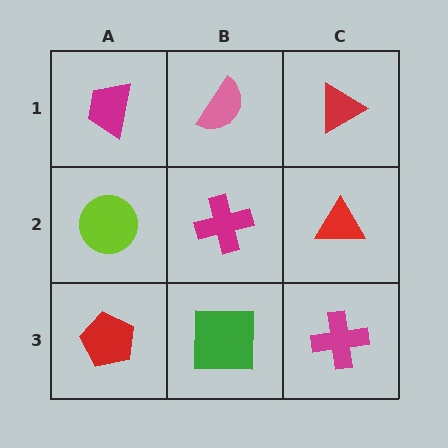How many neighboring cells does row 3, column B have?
3.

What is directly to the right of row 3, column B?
A magenta cross.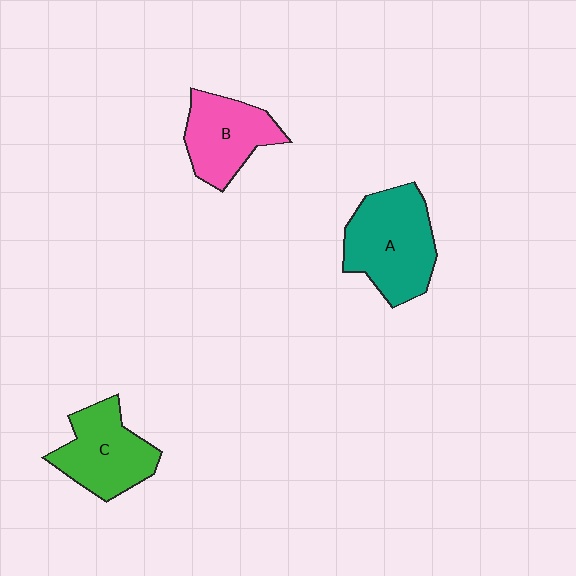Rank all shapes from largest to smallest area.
From largest to smallest: A (teal), C (green), B (pink).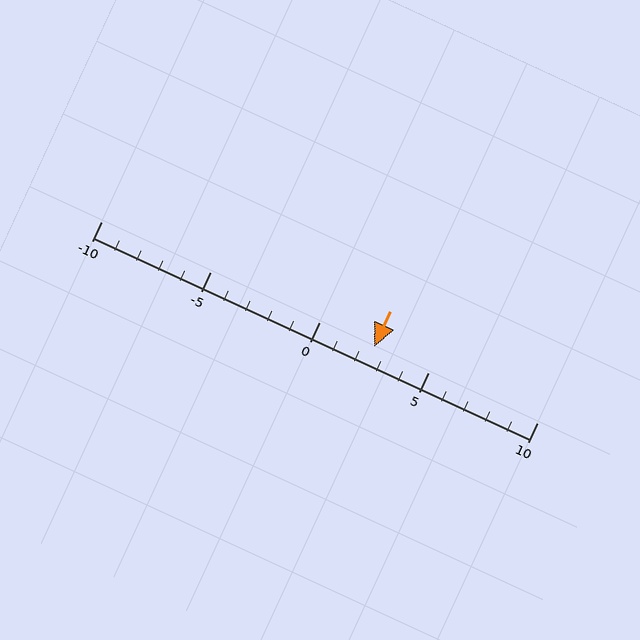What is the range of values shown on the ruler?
The ruler shows values from -10 to 10.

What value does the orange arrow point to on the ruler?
The orange arrow points to approximately 2.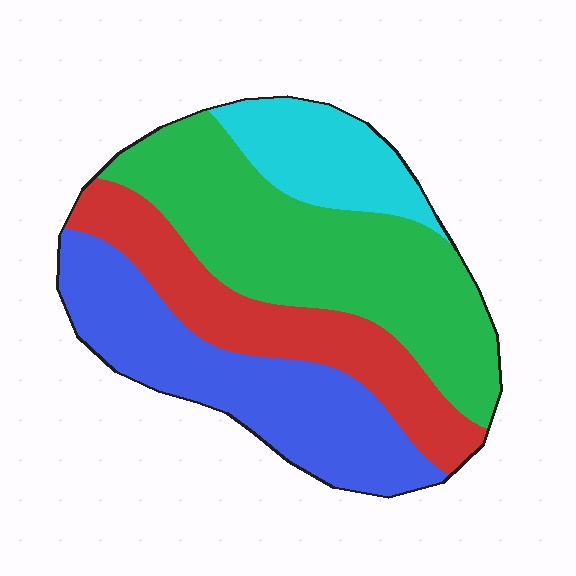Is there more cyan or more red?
Red.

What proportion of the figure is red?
Red covers roughly 20% of the figure.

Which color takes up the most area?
Green, at roughly 35%.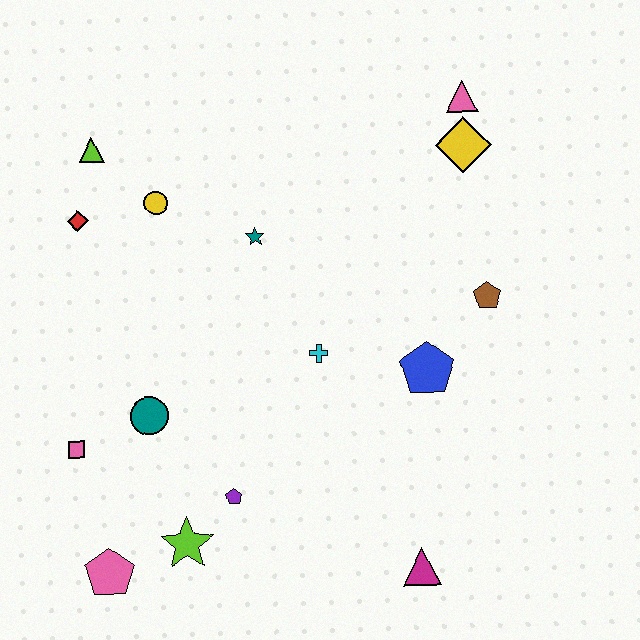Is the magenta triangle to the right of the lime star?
Yes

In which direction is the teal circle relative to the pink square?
The teal circle is to the right of the pink square.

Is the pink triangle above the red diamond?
Yes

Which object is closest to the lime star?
The purple pentagon is closest to the lime star.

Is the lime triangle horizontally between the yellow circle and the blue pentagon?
No